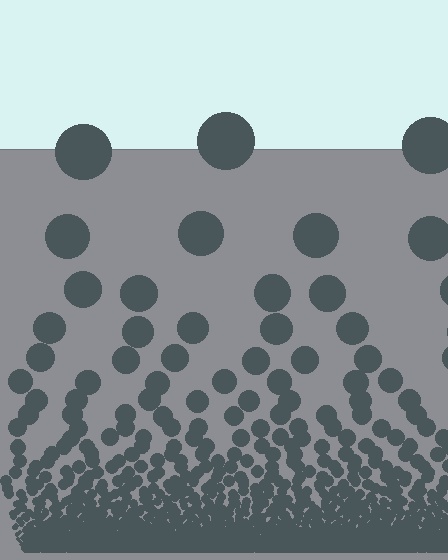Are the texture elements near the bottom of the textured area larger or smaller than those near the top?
Smaller. The gradient is inverted — elements near the bottom are smaller and denser.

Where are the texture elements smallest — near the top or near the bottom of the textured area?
Near the bottom.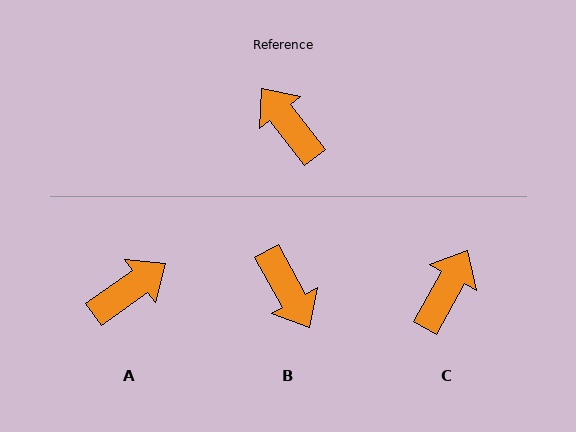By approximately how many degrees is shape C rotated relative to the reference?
Approximately 67 degrees clockwise.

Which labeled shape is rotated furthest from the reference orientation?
B, about 171 degrees away.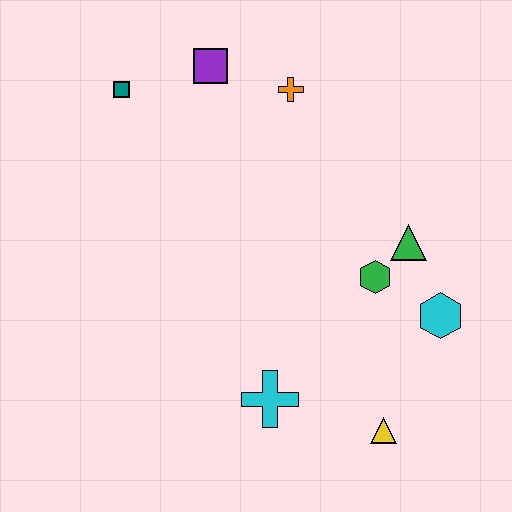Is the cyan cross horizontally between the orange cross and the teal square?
Yes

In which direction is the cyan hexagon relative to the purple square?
The cyan hexagon is below the purple square.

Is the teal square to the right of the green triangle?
No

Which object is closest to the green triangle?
The green hexagon is closest to the green triangle.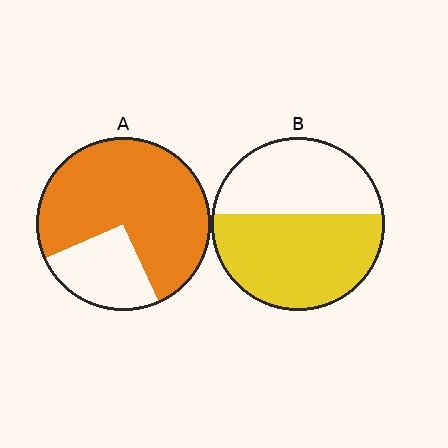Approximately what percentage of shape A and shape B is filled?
A is approximately 75% and B is approximately 55%.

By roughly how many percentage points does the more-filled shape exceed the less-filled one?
By roughly 20 percentage points (A over B).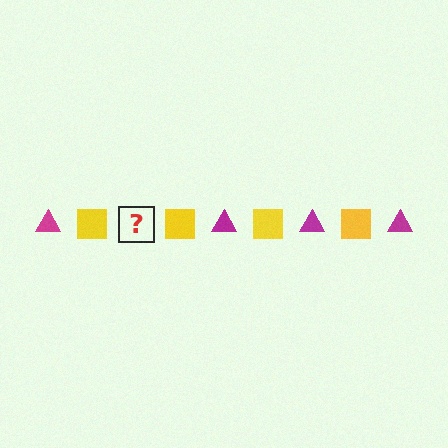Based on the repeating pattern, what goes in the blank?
The blank should be a magenta triangle.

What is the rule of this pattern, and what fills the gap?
The rule is that the pattern alternates between magenta triangle and yellow square. The gap should be filled with a magenta triangle.